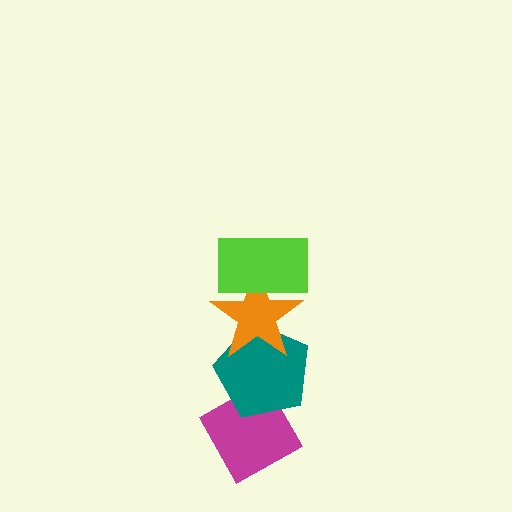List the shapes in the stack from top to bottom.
From top to bottom: the lime rectangle, the orange star, the teal pentagon, the magenta diamond.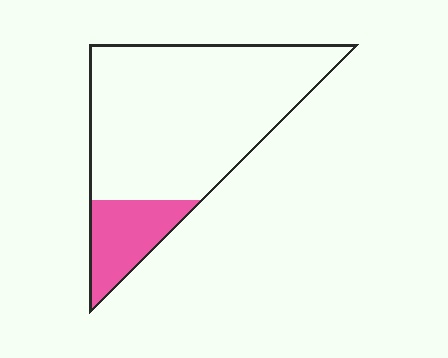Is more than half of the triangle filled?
No.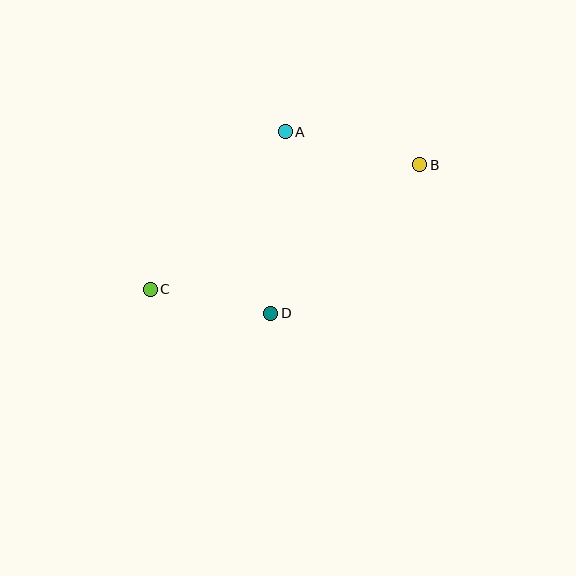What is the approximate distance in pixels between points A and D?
The distance between A and D is approximately 182 pixels.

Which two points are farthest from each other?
Points B and C are farthest from each other.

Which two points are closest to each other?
Points C and D are closest to each other.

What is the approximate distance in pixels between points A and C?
The distance between A and C is approximately 207 pixels.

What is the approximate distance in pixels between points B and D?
The distance between B and D is approximately 210 pixels.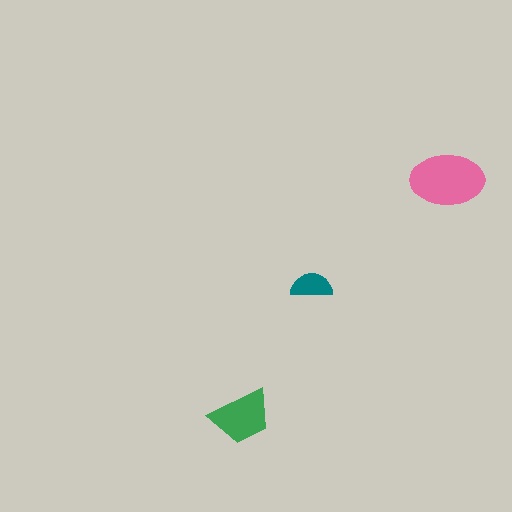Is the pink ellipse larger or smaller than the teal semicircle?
Larger.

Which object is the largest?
The pink ellipse.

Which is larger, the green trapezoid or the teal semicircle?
The green trapezoid.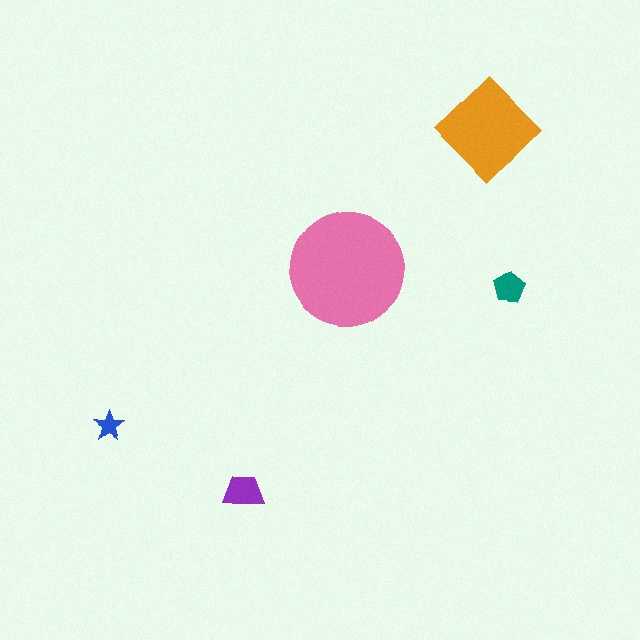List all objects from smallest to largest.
The blue star, the teal pentagon, the purple trapezoid, the orange diamond, the pink circle.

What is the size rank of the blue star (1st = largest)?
5th.